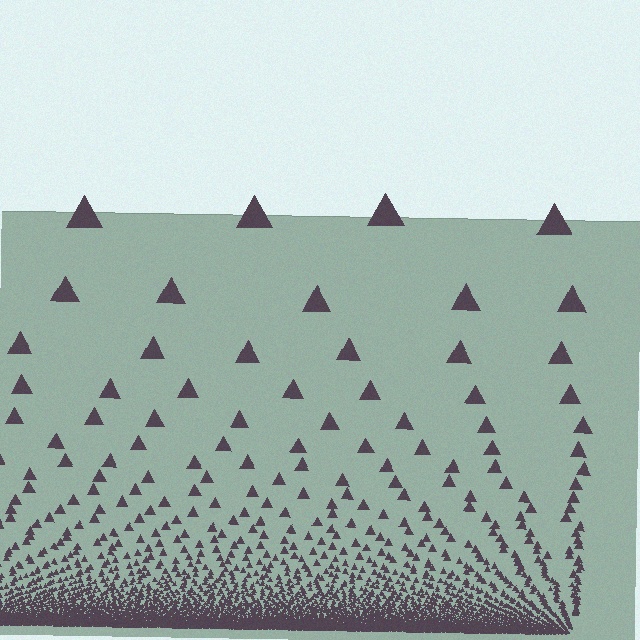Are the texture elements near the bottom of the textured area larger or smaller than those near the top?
Smaller. The gradient is inverted — elements near the bottom are smaller and denser.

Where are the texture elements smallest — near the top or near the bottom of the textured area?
Near the bottom.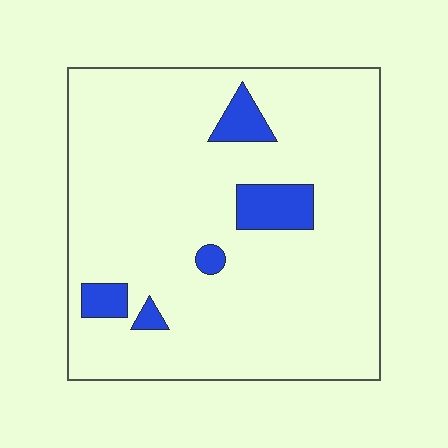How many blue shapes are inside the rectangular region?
5.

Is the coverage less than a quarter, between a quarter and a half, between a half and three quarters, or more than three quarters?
Less than a quarter.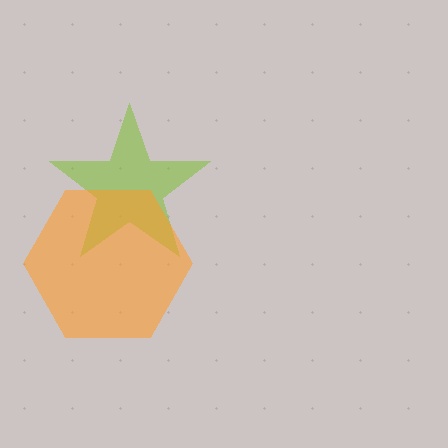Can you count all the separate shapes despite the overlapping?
Yes, there are 2 separate shapes.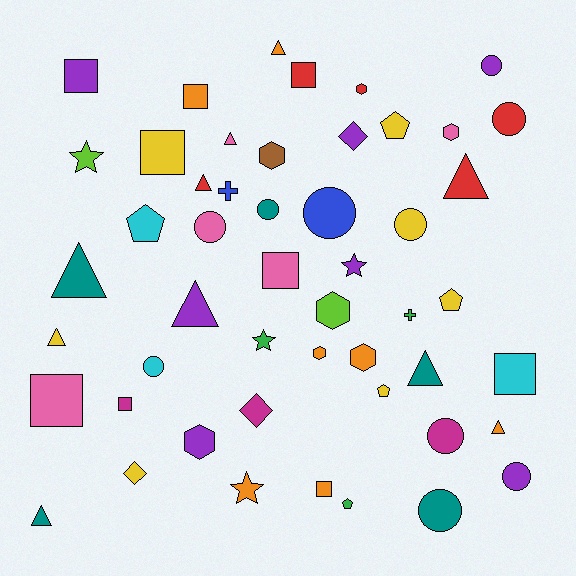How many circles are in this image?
There are 10 circles.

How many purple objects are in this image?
There are 7 purple objects.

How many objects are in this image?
There are 50 objects.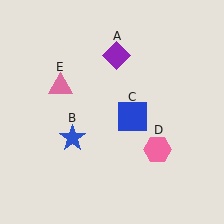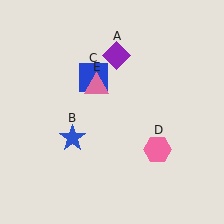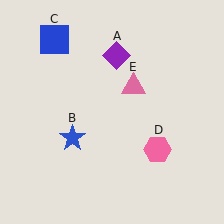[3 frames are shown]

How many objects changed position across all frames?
2 objects changed position: blue square (object C), pink triangle (object E).